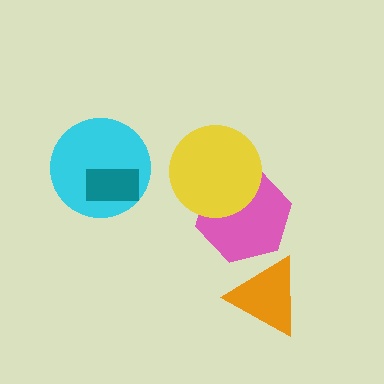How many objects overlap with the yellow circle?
1 object overlaps with the yellow circle.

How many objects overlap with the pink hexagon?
2 objects overlap with the pink hexagon.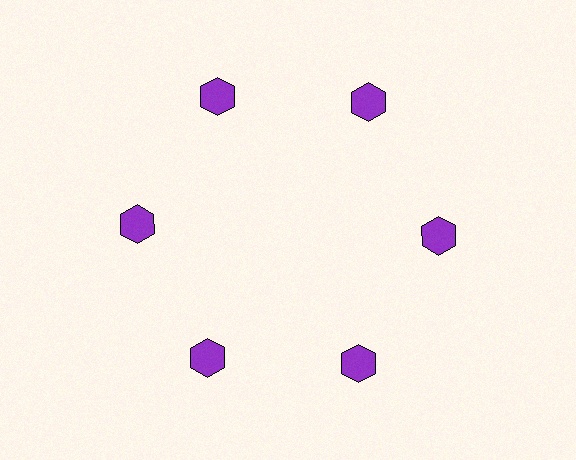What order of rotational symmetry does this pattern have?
This pattern has 6-fold rotational symmetry.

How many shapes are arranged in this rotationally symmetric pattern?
There are 6 shapes, arranged in 6 groups of 1.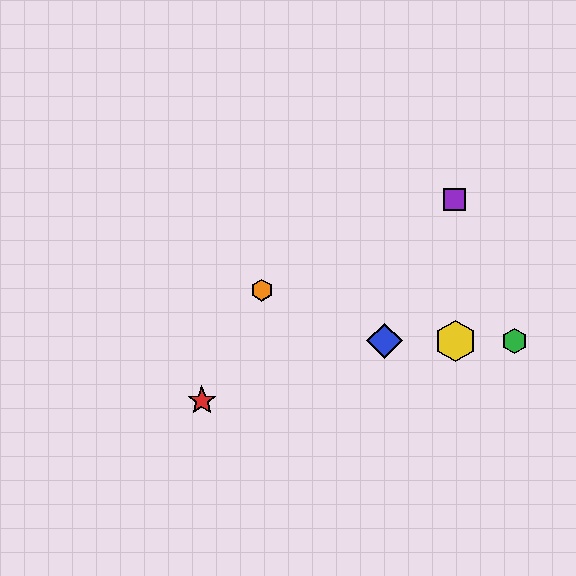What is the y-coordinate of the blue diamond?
The blue diamond is at y≈341.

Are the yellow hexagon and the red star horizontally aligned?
No, the yellow hexagon is at y≈341 and the red star is at y≈401.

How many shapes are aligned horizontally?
3 shapes (the blue diamond, the green hexagon, the yellow hexagon) are aligned horizontally.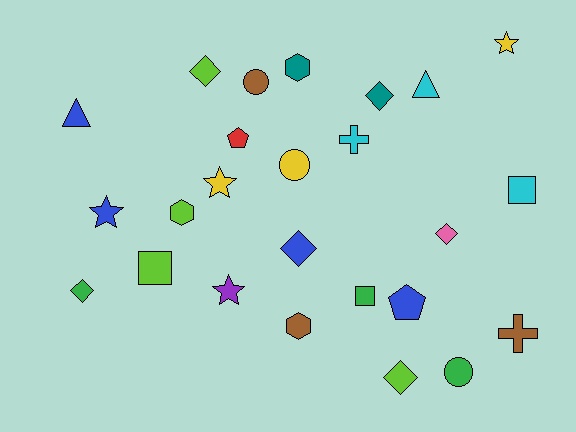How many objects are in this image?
There are 25 objects.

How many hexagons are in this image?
There are 3 hexagons.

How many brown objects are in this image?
There are 3 brown objects.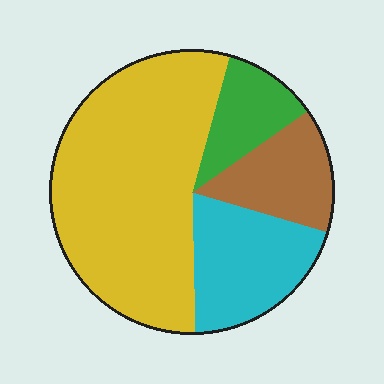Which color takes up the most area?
Yellow, at roughly 55%.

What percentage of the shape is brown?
Brown takes up about one eighth (1/8) of the shape.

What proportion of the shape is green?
Green takes up about one tenth (1/10) of the shape.